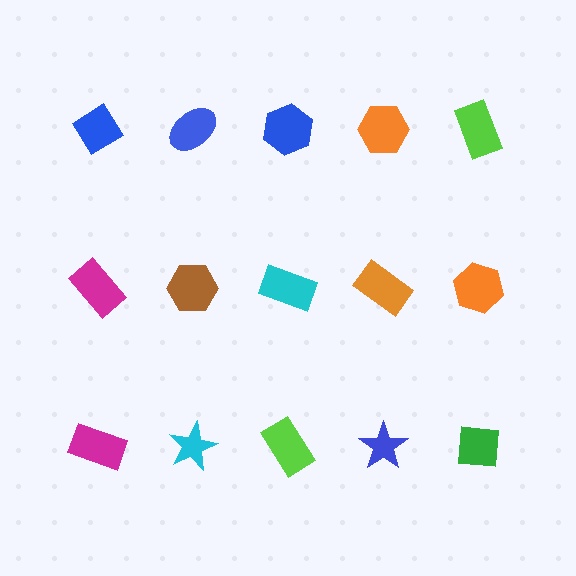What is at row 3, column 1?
A magenta rectangle.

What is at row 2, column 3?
A cyan rectangle.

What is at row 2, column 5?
An orange hexagon.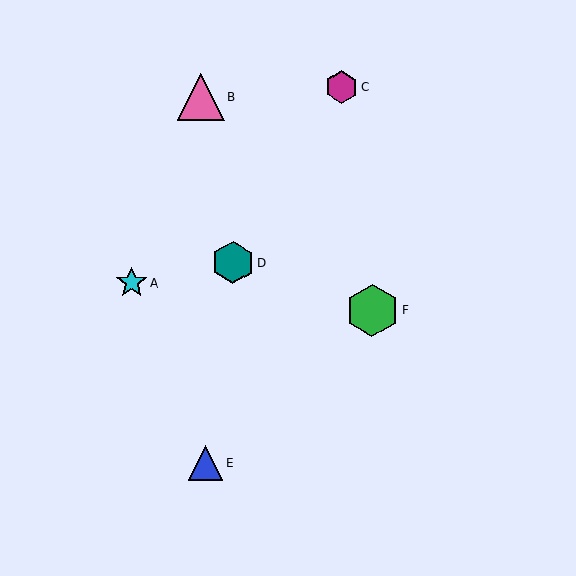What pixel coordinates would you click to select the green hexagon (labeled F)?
Click at (372, 310) to select the green hexagon F.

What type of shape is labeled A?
Shape A is a cyan star.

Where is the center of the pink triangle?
The center of the pink triangle is at (201, 97).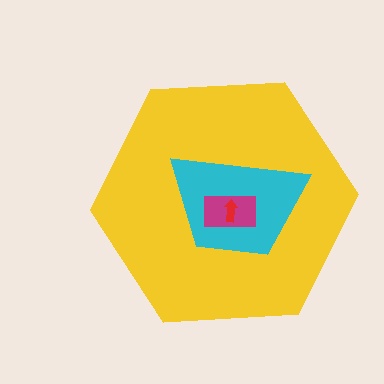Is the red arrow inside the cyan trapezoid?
Yes.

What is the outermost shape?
The yellow hexagon.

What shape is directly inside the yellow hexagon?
The cyan trapezoid.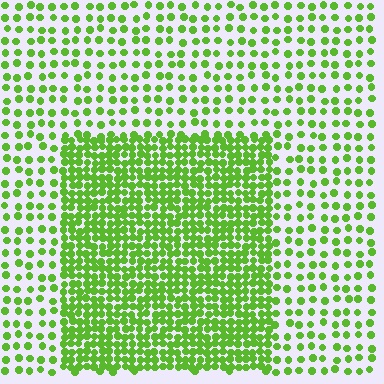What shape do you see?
I see a rectangle.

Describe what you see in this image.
The image contains small lime elements arranged at two different densities. A rectangle-shaped region is visible where the elements are more densely packed than the surrounding area.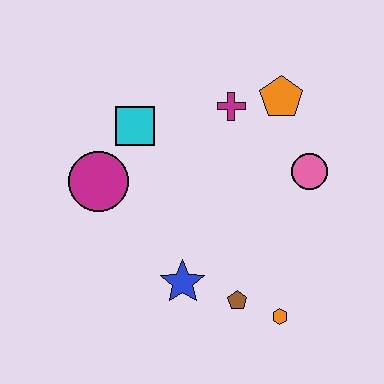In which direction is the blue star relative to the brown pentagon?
The blue star is to the left of the brown pentagon.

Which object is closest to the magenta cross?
The orange pentagon is closest to the magenta cross.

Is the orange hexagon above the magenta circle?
No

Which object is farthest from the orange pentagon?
The orange hexagon is farthest from the orange pentagon.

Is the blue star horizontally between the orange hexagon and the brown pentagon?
No